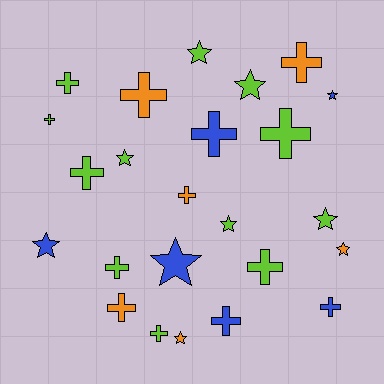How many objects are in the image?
There are 24 objects.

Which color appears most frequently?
Lime, with 12 objects.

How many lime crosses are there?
There are 7 lime crosses.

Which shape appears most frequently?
Cross, with 14 objects.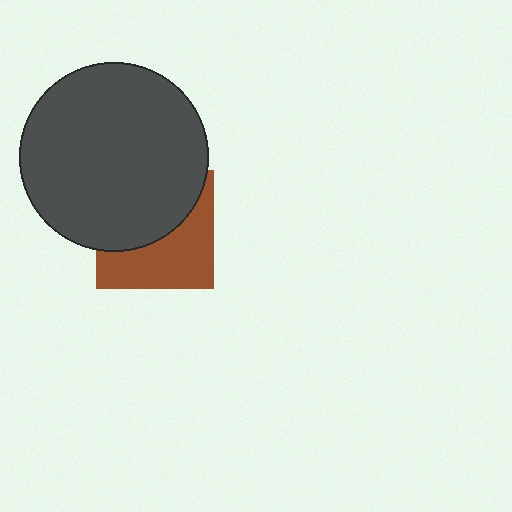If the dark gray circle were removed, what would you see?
You would see the complete brown square.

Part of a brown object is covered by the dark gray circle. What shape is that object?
It is a square.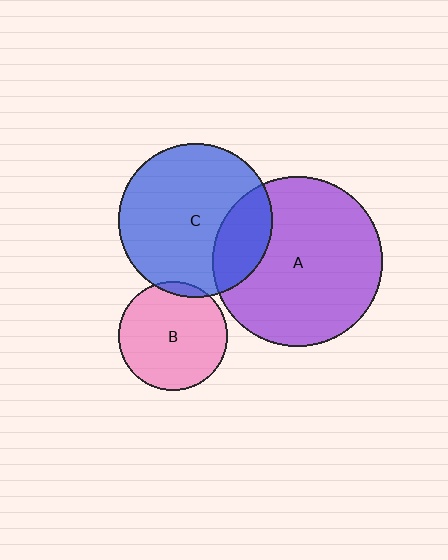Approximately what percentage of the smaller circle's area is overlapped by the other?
Approximately 25%.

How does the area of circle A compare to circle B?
Approximately 2.4 times.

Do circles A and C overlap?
Yes.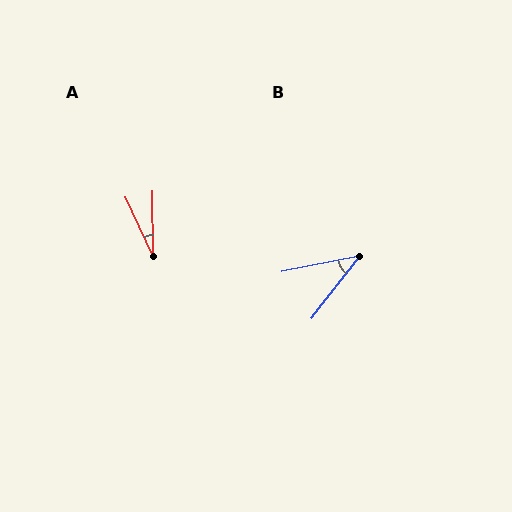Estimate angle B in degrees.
Approximately 41 degrees.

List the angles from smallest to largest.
A (24°), B (41°).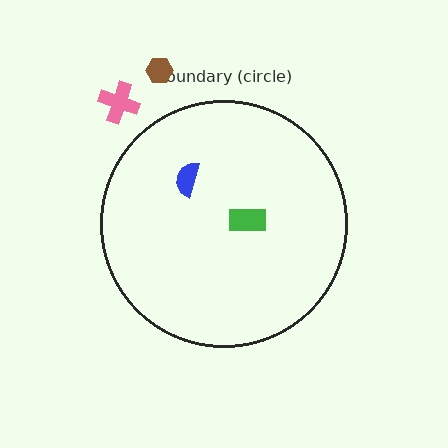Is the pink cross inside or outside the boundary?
Outside.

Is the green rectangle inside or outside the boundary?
Inside.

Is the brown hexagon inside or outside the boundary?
Outside.